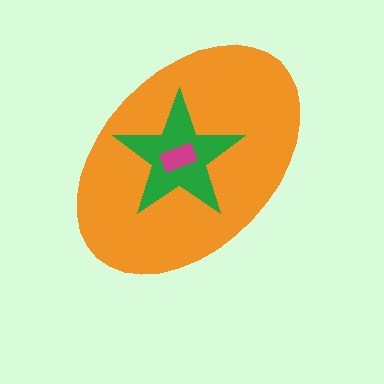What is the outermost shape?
The orange ellipse.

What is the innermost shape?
The magenta rectangle.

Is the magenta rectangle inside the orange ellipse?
Yes.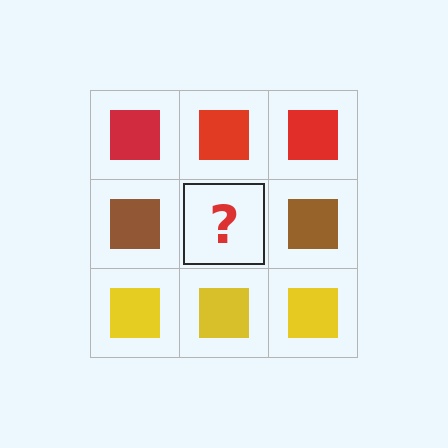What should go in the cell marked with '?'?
The missing cell should contain a brown square.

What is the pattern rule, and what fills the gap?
The rule is that each row has a consistent color. The gap should be filled with a brown square.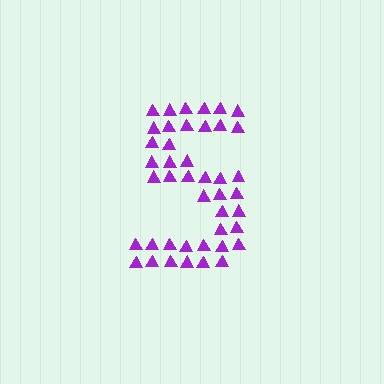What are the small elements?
The small elements are triangles.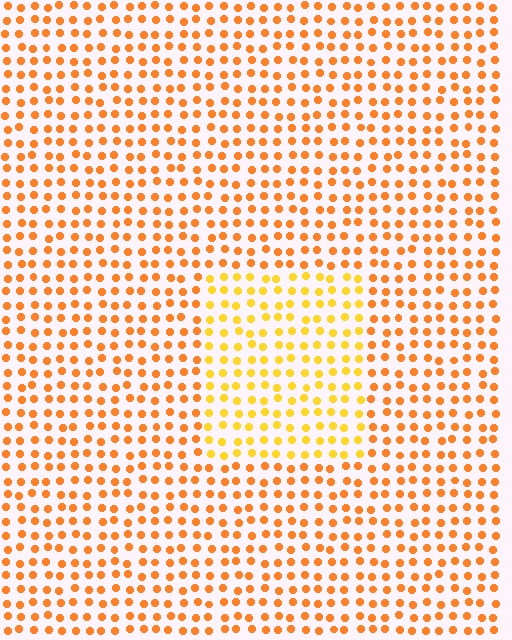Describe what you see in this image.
The image is filled with small orange elements in a uniform arrangement. A rectangle-shaped region is visible where the elements are tinted to a slightly different hue, forming a subtle color boundary.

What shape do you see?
I see a rectangle.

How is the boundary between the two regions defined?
The boundary is defined purely by a slight shift in hue (about 24 degrees). Spacing, size, and orientation are identical on both sides.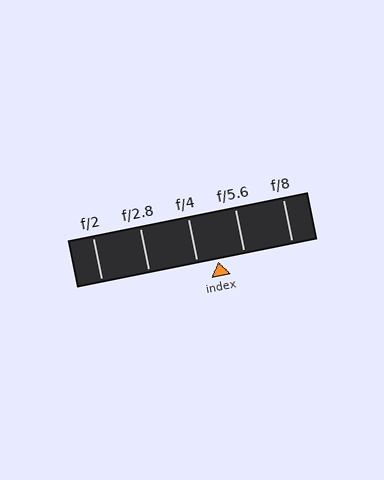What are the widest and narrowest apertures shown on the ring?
The widest aperture shown is f/2 and the narrowest is f/8.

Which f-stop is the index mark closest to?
The index mark is closest to f/4.